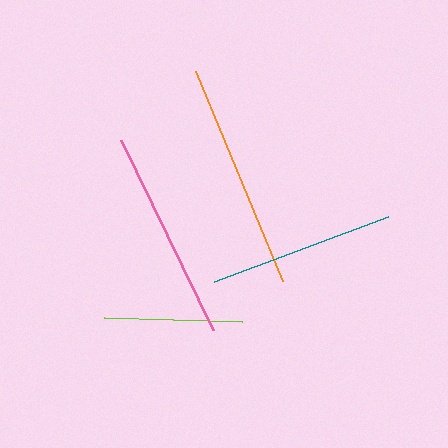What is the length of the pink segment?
The pink segment is approximately 211 pixels long.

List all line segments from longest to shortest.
From longest to shortest: orange, pink, teal, lime.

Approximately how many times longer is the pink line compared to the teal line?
The pink line is approximately 1.1 times the length of the teal line.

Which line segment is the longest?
The orange line is the longest at approximately 228 pixels.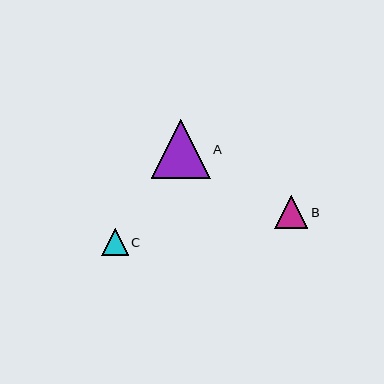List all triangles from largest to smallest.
From largest to smallest: A, B, C.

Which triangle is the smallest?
Triangle C is the smallest with a size of approximately 27 pixels.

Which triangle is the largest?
Triangle A is the largest with a size of approximately 59 pixels.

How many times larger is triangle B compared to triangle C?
Triangle B is approximately 1.2 times the size of triangle C.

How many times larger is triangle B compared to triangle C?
Triangle B is approximately 1.2 times the size of triangle C.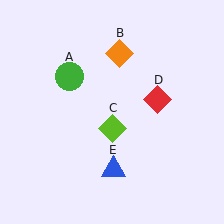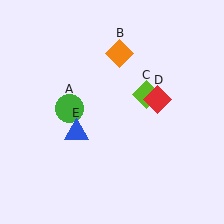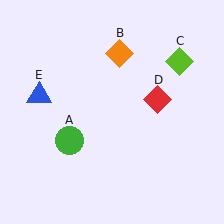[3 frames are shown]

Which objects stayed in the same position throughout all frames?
Orange diamond (object B) and red diamond (object D) remained stationary.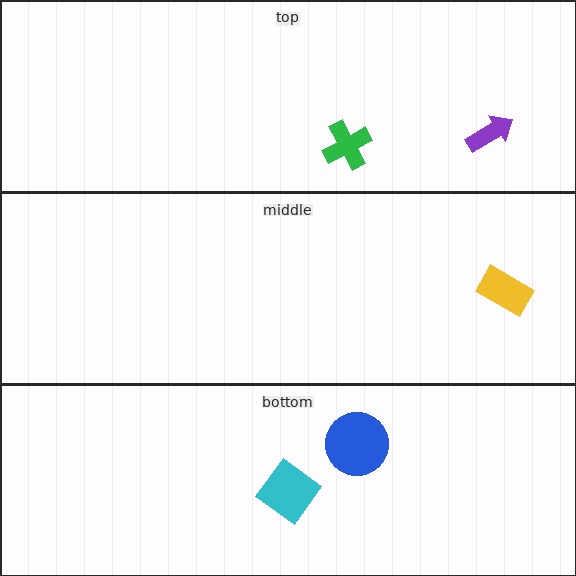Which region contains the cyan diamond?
The bottom region.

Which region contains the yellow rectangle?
The middle region.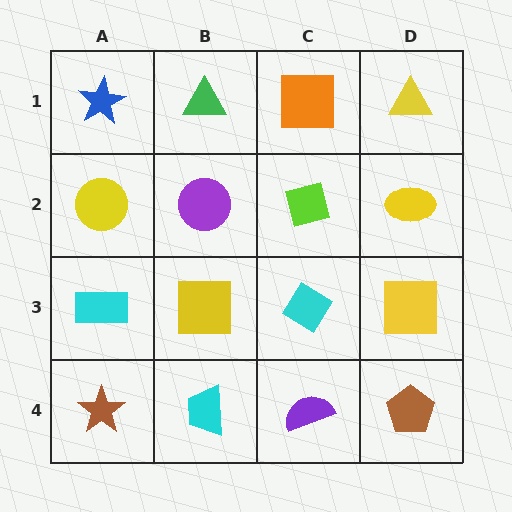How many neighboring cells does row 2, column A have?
3.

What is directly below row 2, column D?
A yellow square.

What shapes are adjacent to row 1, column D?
A yellow ellipse (row 2, column D), an orange square (row 1, column C).